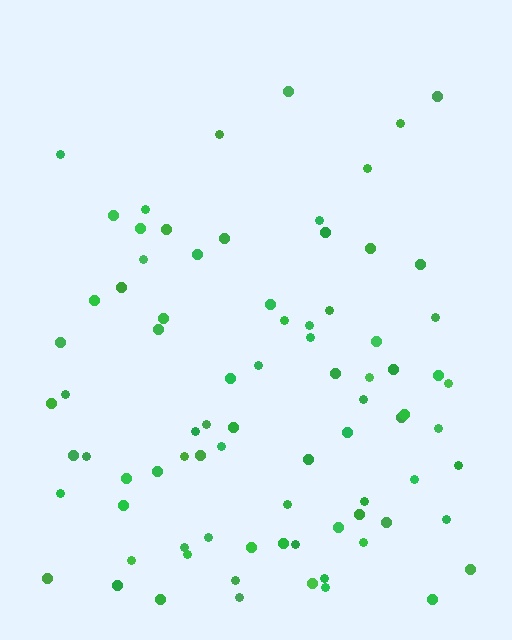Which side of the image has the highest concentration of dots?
The bottom.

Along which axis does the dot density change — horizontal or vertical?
Vertical.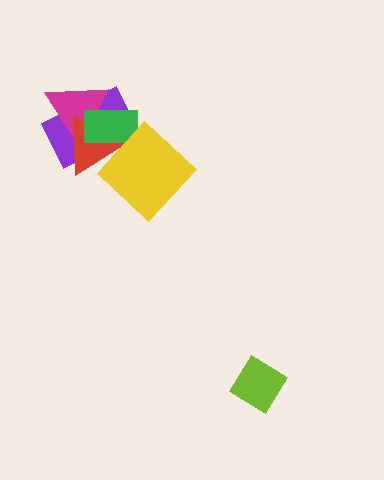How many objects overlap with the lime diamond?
0 objects overlap with the lime diamond.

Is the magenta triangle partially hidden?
Yes, it is partially covered by another shape.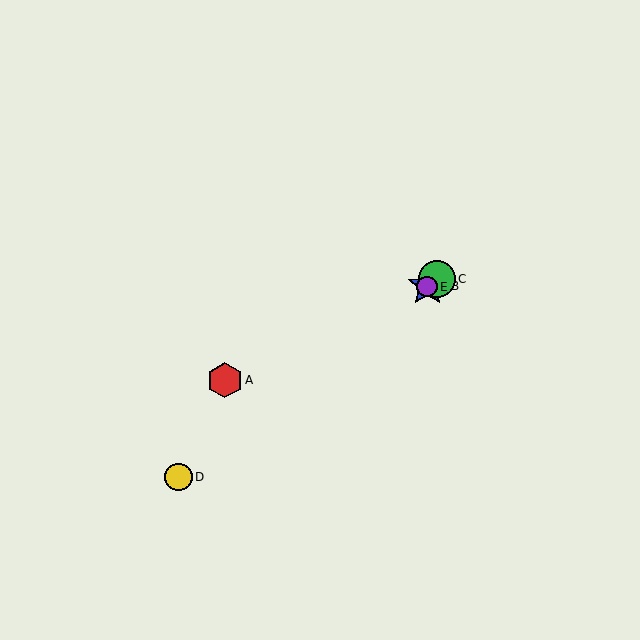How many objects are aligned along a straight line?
4 objects (B, C, D, E) are aligned along a straight line.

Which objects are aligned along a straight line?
Objects B, C, D, E are aligned along a straight line.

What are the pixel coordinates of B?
Object B is at (428, 286).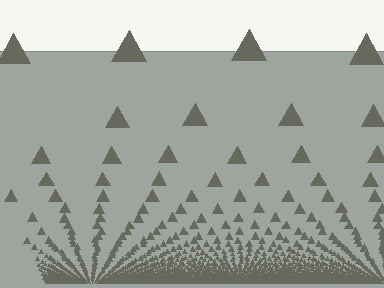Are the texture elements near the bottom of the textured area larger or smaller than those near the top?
Smaller. The gradient is inverted — elements near the bottom are smaller and denser.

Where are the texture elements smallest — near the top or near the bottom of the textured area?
Near the bottom.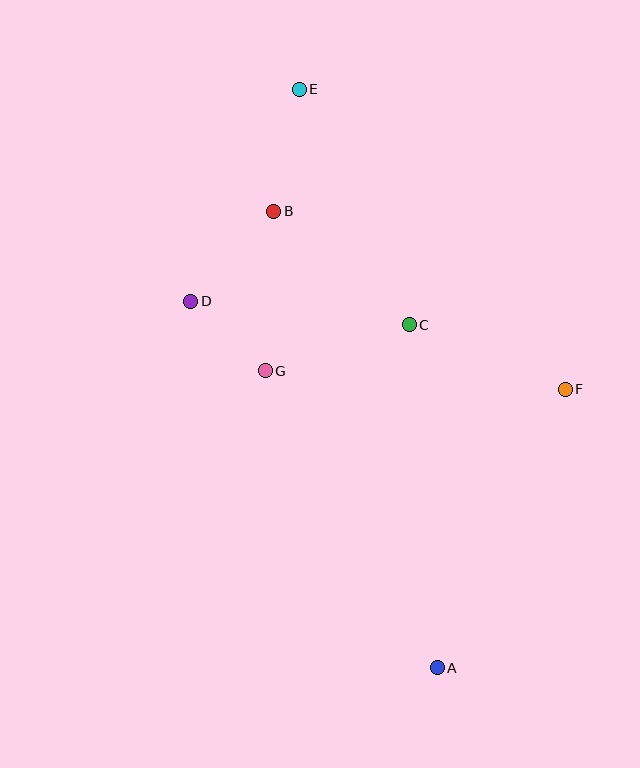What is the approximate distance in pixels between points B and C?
The distance between B and C is approximately 177 pixels.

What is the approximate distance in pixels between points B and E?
The distance between B and E is approximately 125 pixels.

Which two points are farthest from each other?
Points A and E are farthest from each other.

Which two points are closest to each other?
Points D and G are closest to each other.